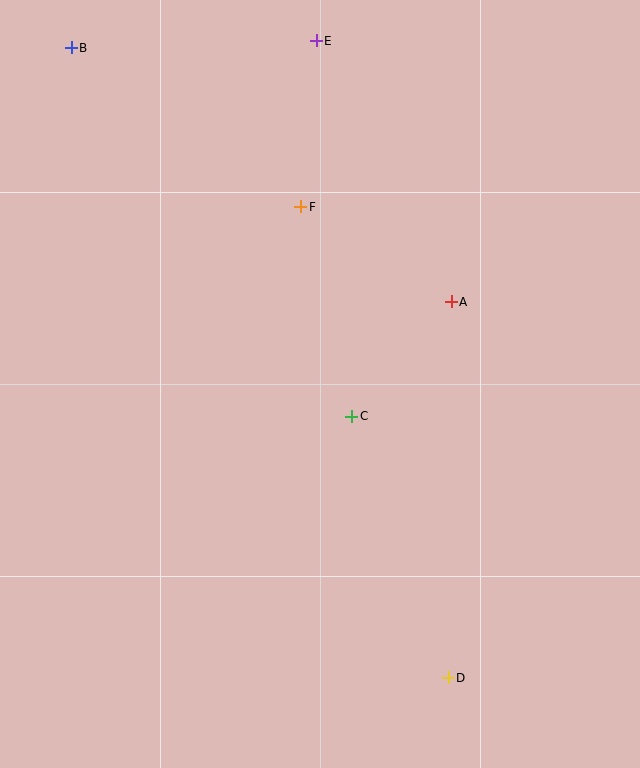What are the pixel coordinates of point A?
Point A is at (451, 302).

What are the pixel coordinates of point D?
Point D is at (448, 678).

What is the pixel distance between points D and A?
The distance between D and A is 376 pixels.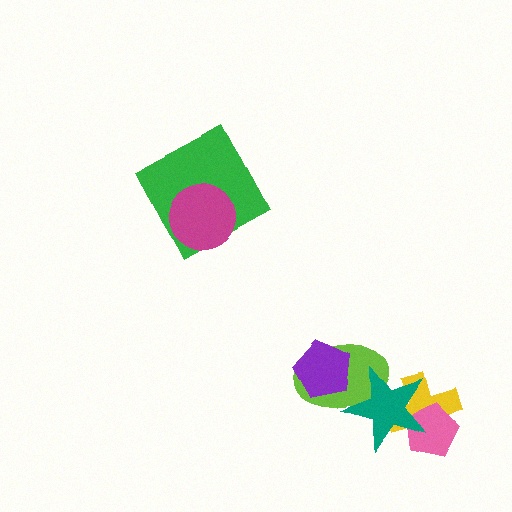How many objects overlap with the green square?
1 object overlaps with the green square.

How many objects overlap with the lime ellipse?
2 objects overlap with the lime ellipse.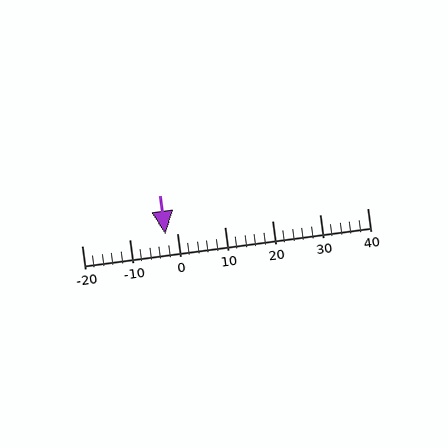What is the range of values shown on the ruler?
The ruler shows values from -20 to 40.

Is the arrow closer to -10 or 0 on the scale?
The arrow is closer to 0.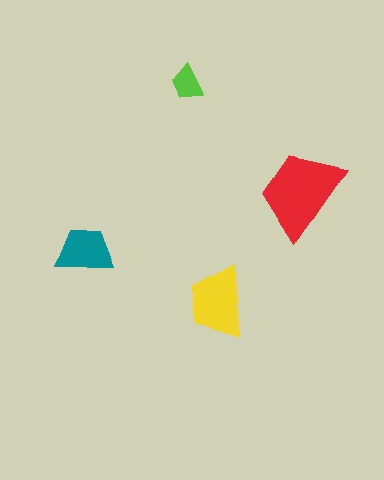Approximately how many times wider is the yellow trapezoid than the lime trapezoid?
About 2 times wider.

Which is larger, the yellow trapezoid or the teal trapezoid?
The yellow one.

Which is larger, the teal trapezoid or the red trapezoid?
The red one.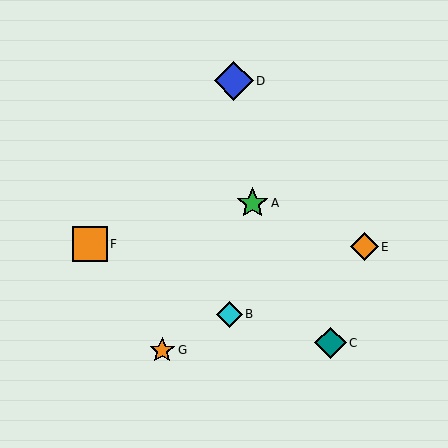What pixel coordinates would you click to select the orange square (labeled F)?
Click at (90, 244) to select the orange square F.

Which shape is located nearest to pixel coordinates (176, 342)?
The orange star (labeled G) at (162, 350) is nearest to that location.